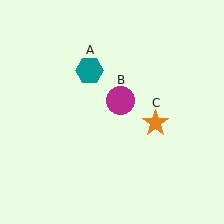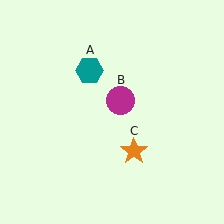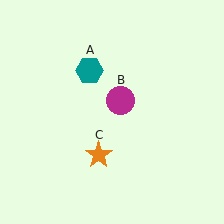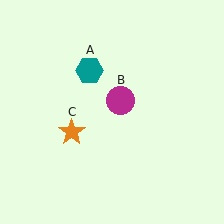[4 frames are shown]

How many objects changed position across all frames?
1 object changed position: orange star (object C).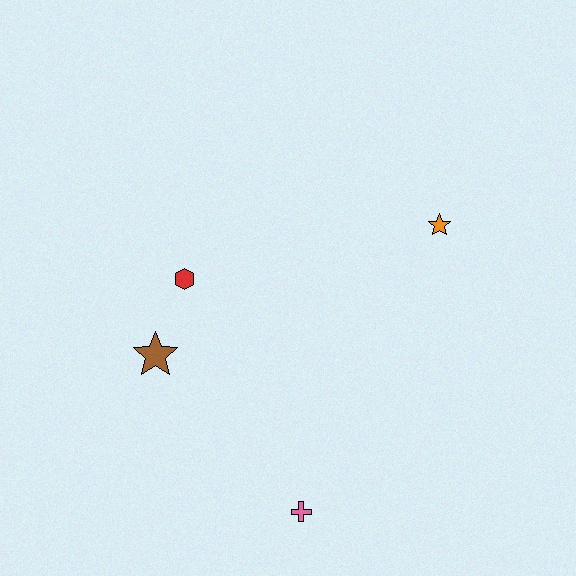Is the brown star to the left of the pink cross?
Yes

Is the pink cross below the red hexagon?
Yes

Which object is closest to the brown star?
The red hexagon is closest to the brown star.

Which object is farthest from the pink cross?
The orange star is farthest from the pink cross.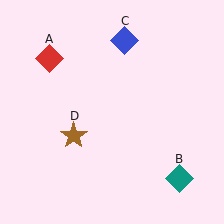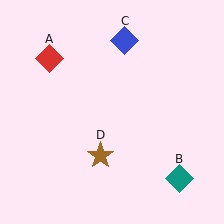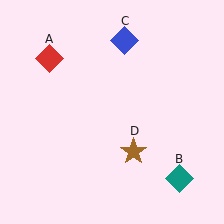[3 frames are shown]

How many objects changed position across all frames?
1 object changed position: brown star (object D).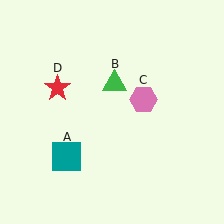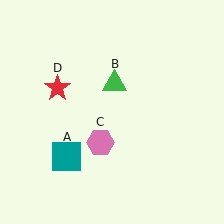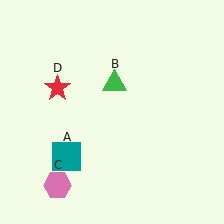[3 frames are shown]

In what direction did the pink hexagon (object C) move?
The pink hexagon (object C) moved down and to the left.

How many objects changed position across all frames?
1 object changed position: pink hexagon (object C).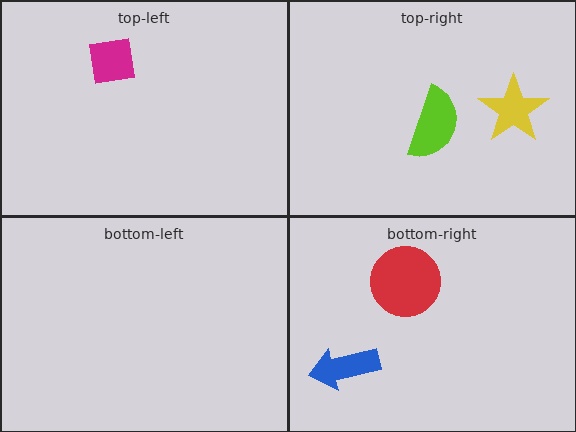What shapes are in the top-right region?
The lime semicircle, the yellow star.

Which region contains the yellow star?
The top-right region.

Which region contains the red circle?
The bottom-right region.